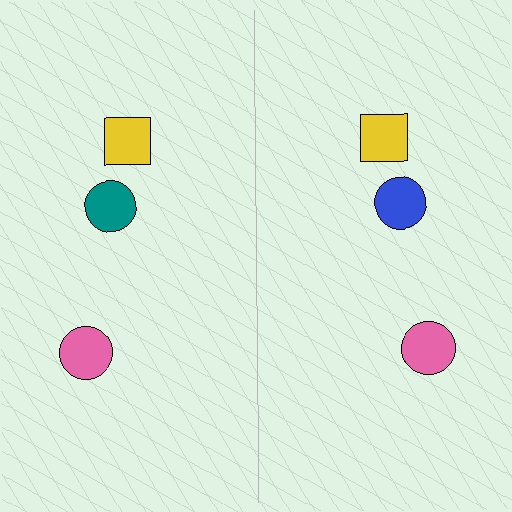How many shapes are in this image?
There are 6 shapes in this image.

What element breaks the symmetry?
The blue circle on the right side breaks the symmetry — its mirror counterpart is teal.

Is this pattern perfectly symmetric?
No, the pattern is not perfectly symmetric. The blue circle on the right side breaks the symmetry — its mirror counterpart is teal.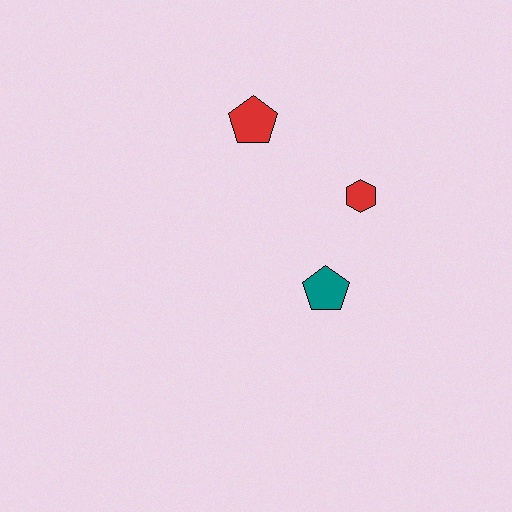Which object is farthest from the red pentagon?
The teal pentagon is farthest from the red pentagon.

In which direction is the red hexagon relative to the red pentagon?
The red hexagon is to the right of the red pentagon.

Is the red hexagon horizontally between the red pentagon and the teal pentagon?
No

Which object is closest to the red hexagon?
The teal pentagon is closest to the red hexagon.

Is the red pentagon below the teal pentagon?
No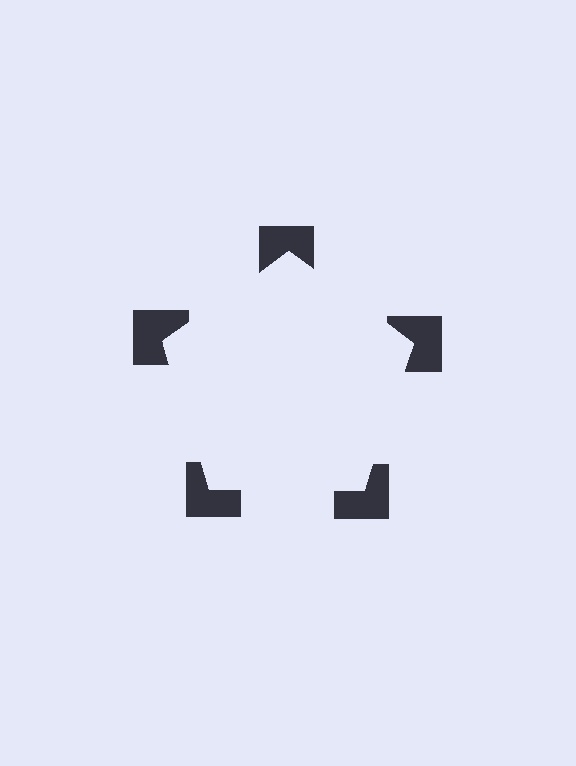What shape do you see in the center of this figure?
An illusory pentagon — its edges are inferred from the aligned wedge cuts in the notched squares, not physically drawn.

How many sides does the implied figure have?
5 sides.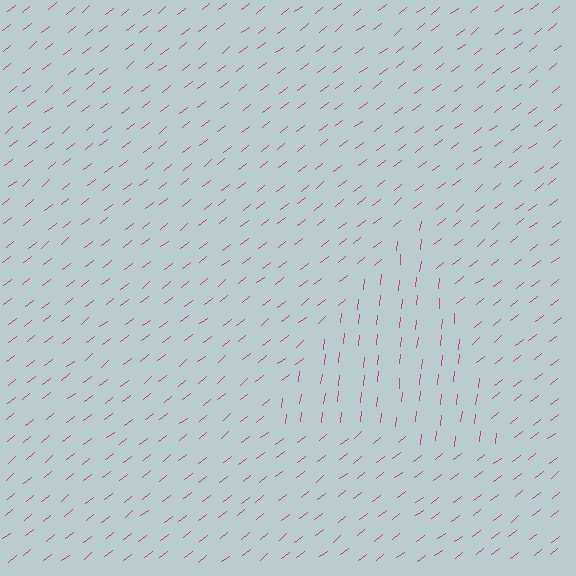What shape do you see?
I see a triangle.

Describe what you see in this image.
The image is filled with small magenta line segments. A triangle region in the image has lines oriented differently from the surrounding lines, creating a visible texture boundary.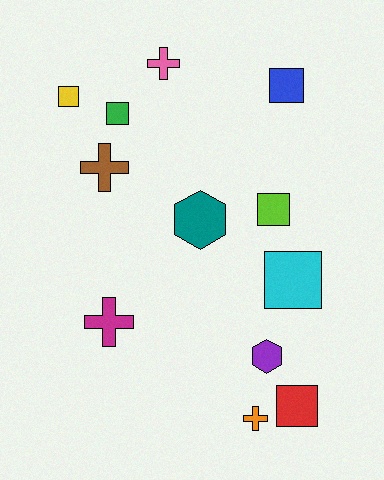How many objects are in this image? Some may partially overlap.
There are 12 objects.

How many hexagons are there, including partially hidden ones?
There are 2 hexagons.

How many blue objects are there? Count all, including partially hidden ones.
There is 1 blue object.